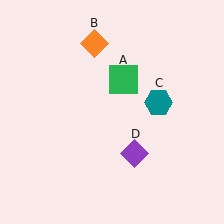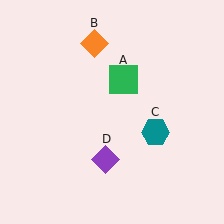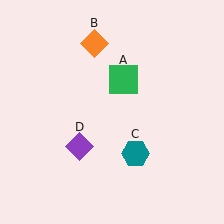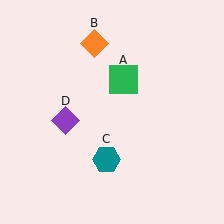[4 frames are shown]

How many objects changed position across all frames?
2 objects changed position: teal hexagon (object C), purple diamond (object D).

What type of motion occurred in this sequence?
The teal hexagon (object C), purple diamond (object D) rotated clockwise around the center of the scene.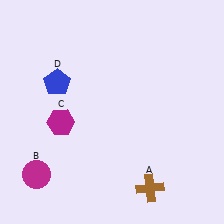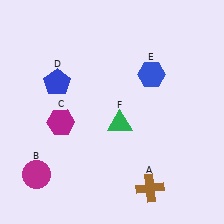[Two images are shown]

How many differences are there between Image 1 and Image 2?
There are 2 differences between the two images.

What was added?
A blue hexagon (E), a green triangle (F) were added in Image 2.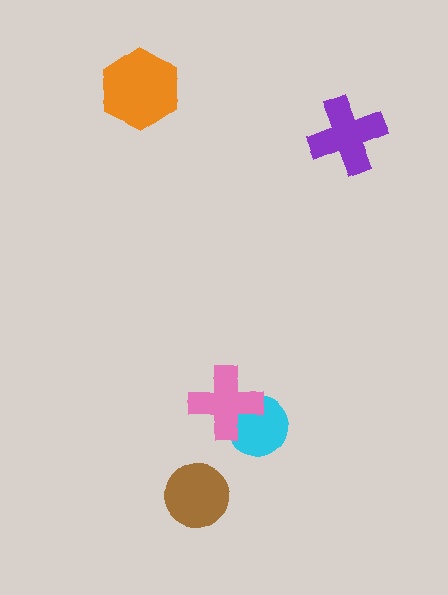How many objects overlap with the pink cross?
1 object overlaps with the pink cross.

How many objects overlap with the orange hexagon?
0 objects overlap with the orange hexagon.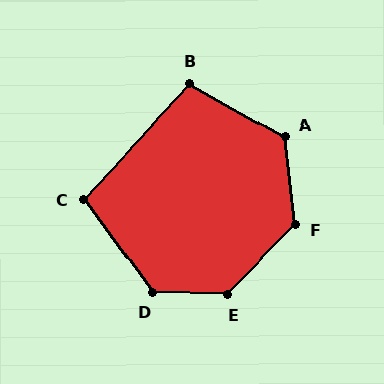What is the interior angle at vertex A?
Approximately 126 degrees (obtuse).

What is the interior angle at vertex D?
Approximately 127 degrees (obtuse).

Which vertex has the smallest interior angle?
C, at approximately 101 degrees.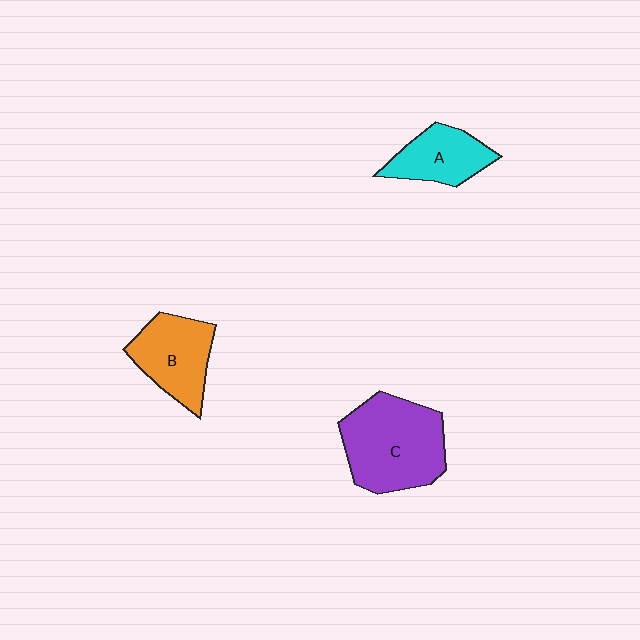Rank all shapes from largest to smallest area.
From largest to smallest: C (purple), B (orange), A (cyan).